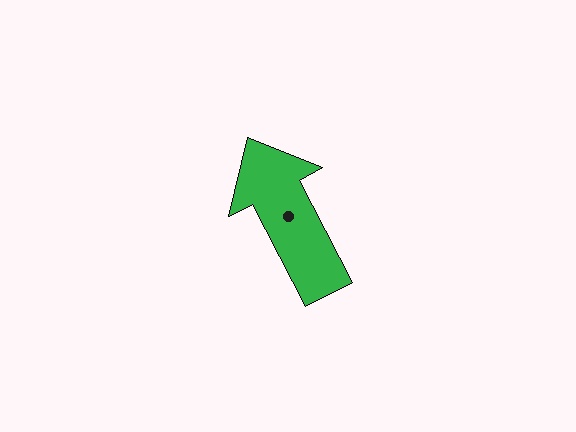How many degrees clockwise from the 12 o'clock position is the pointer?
Approximately 332 degrees.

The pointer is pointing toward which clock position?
Roughly 11 o'clock.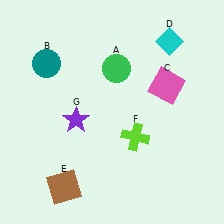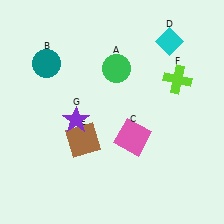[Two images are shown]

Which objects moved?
The objects that moved are: the pink square (C), the brown square (E), the lime cross (F).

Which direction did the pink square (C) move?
The pink square (C) moved down.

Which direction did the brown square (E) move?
The brown square (E) moved up.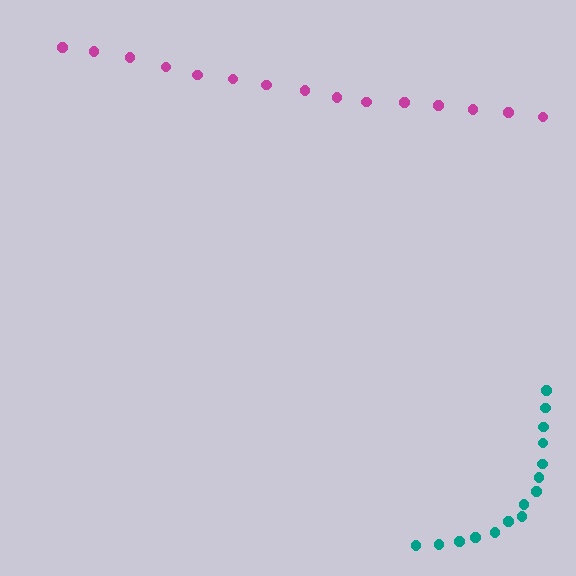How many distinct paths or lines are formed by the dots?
There are 2 distinct paths.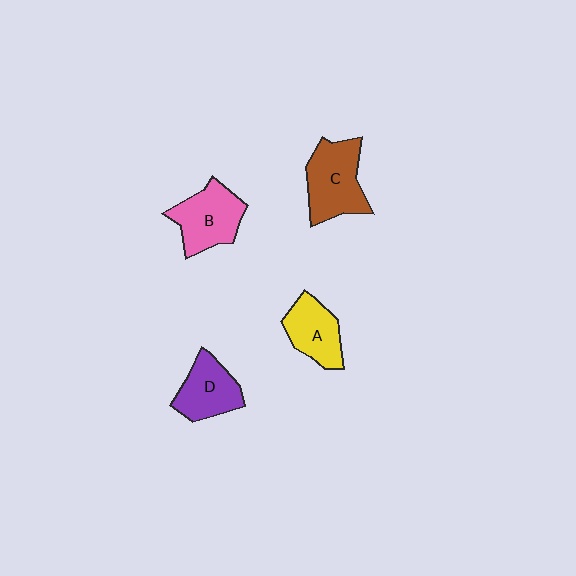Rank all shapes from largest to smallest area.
From largest to smallest: C (brown), B (pink), D (purple), A (yellow).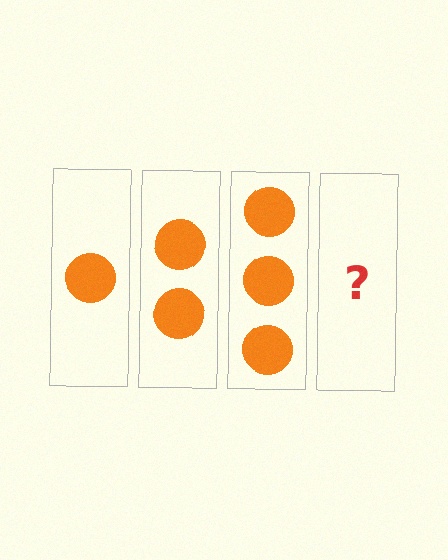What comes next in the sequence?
The next element should be 4 circles.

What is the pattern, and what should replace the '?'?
The pattern is that each step adds one more circle. The '?' should be 4 circles.